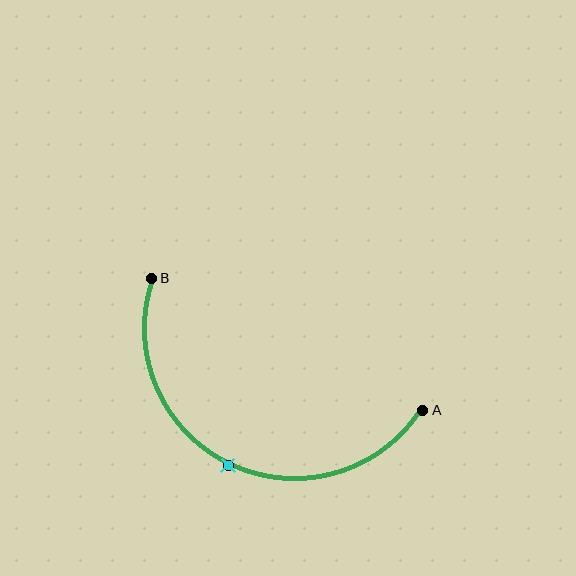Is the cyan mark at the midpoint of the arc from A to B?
Yes. The cyan mark lies on the arc at equal arc-length from both A and B — it is the arc midpoint.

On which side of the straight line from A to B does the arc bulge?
The arc bulges below the straight line connecting A and B.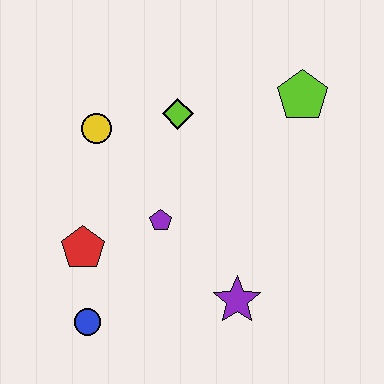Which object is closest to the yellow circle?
The lime diamond is closest to the yellow circle.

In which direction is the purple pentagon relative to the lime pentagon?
The purple pentagon is to the left of the lime pentagon.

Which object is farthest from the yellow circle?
The purple star is farthest from the yellow circle.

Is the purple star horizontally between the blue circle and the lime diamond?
No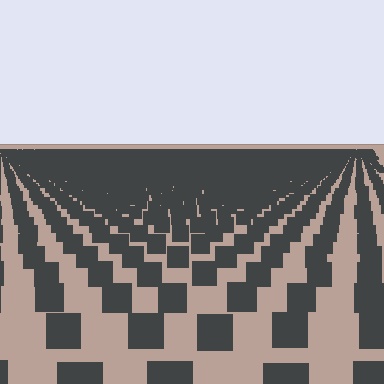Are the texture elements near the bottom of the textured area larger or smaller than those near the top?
Larger. Near the bottom, elements are closer to the viewer and appear at a bigger on-screen size.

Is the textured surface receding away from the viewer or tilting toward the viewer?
The surface is receding away from the viewer. Texture elements get smaller and denser toward the top.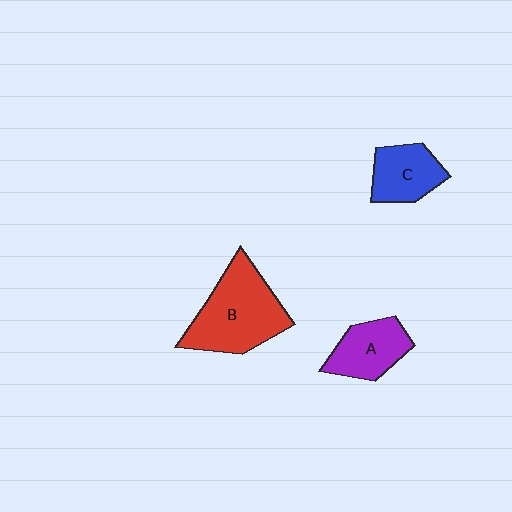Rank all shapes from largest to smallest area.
From largest to smallest: B (red), A (purple), C (blue).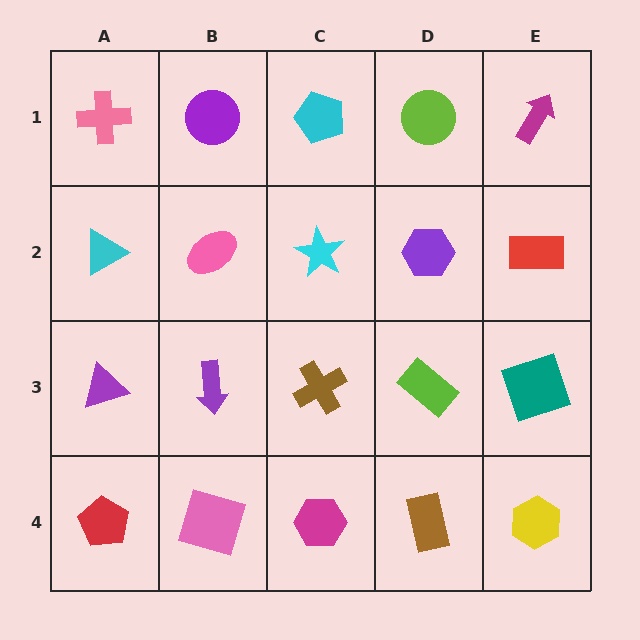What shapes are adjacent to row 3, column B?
A pink ellipse (row 2, column B), a pink square (row 4, column B), a purple triangle (row 3, column A), a brown cross (row 3, column C).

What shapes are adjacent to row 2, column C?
A cyan pentagon (row 1, column C), a brown cross (row 3, column C), a pink ellipse (row 2, column B), a purple hexagon (row 2, column D).